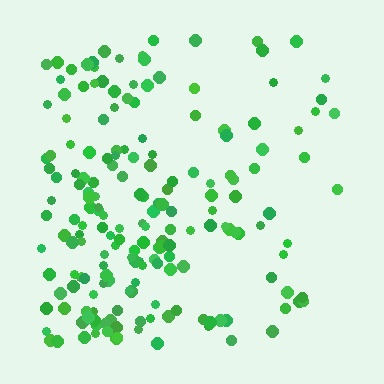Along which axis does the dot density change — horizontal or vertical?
Horizontal.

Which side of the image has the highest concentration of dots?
The left.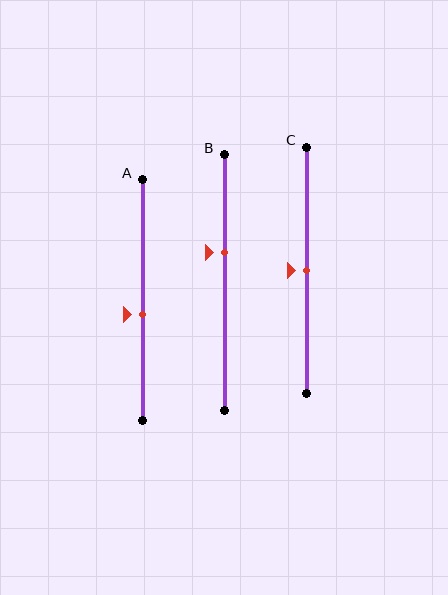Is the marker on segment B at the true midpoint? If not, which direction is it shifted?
No, the marker on segment B is shifted upward by about 12% of the segment length.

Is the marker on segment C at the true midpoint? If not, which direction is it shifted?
Yes, the marker on segment C is at the true midpoint.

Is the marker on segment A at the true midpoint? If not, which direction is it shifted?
No, the marker on segment A is shifted downward by about 6% of the segment length.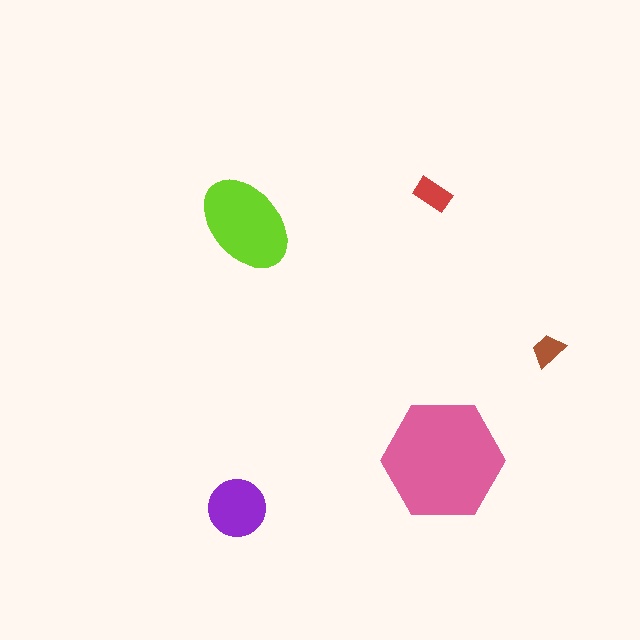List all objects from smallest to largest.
The brown trapezoid, the red rectangle, the purple circle, the lime ellipse, the pink hexagon.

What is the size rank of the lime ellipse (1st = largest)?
2nd.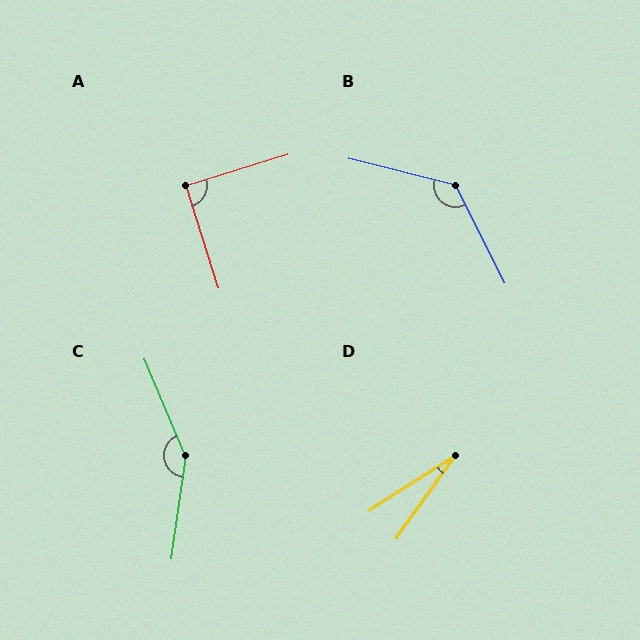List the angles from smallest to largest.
D (21°), A (89°), B (131°), C (149°).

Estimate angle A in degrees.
Approximately 89 degrees.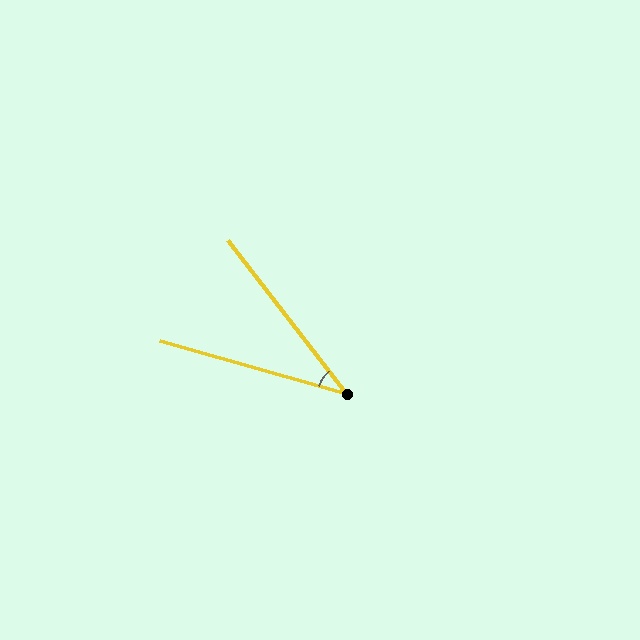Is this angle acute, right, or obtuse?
It is acute.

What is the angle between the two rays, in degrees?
Approximately 37 degrees.